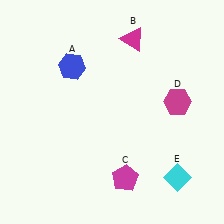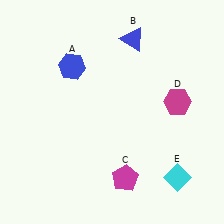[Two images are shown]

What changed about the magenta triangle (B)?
In Image 1, B is magenta. In Image 2, it changed to blue.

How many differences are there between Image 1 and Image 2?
There is 1 difference between the two images.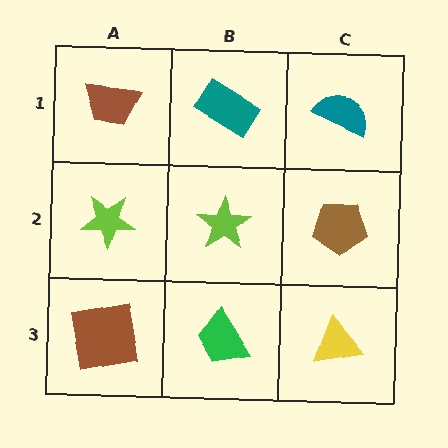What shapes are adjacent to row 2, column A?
A brown trapezoid (row 1, column A), a brown square (row 3, column A), a lime star (row 2, column B).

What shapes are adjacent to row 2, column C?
A teal semicircle (row 1, column C), a yellow triangle (row 3, column C), a lime star (row 2, column B).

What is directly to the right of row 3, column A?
A green trapezoid.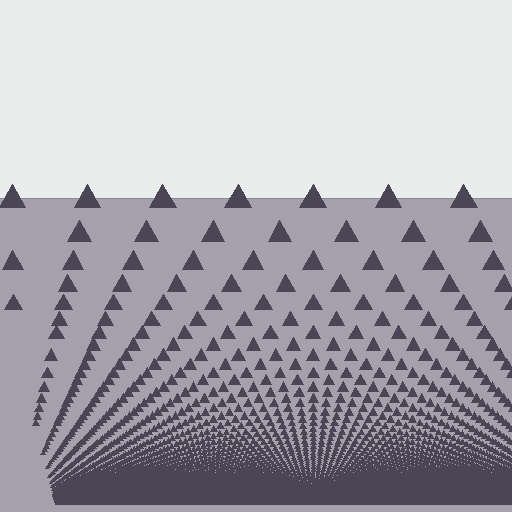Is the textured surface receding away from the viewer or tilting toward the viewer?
The surface appears to tilt toward the viewer. Texture elements get larger and sparser toward the top.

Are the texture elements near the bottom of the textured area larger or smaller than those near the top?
Smaller. The gradient is inverted — elements near the bottom are smaller and denser.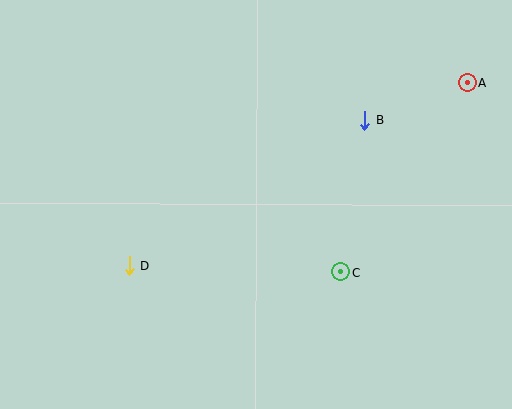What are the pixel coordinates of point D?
Point D is at (129, 266).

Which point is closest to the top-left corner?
Point D is closest to the top-left corner.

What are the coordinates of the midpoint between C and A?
The midpoint between C and A is at (404, 178).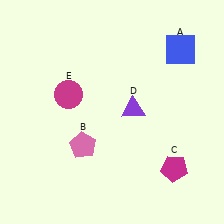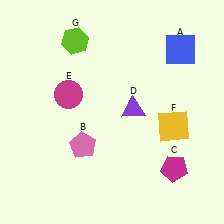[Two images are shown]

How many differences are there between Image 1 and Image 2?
There are 2 differences between the two images.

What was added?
A yellow square (F), a lime hexagon (G) were added in Image 2.